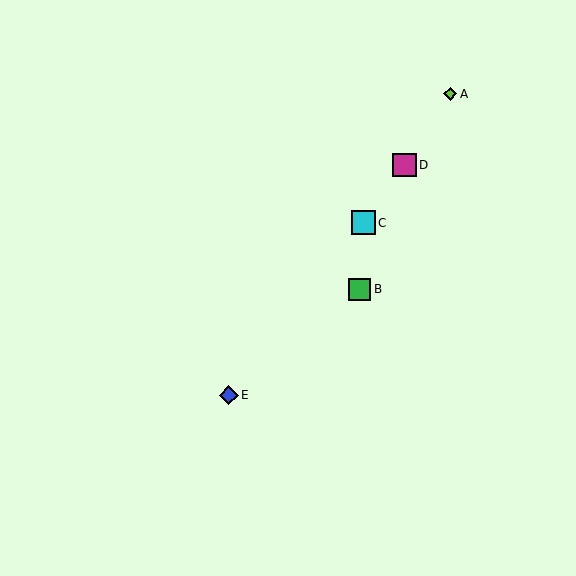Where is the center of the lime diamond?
The center of the lime diamond is at (450, 94).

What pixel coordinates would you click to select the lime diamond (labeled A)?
Click at (450, 94) to select the lime diamond A.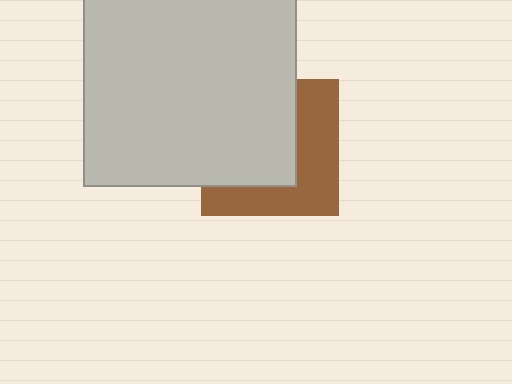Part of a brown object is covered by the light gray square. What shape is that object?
It is a square.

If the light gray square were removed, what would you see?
You would see the complete brown square.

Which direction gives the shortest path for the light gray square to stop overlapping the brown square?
Moving toward the upper-left gives the shortest separation.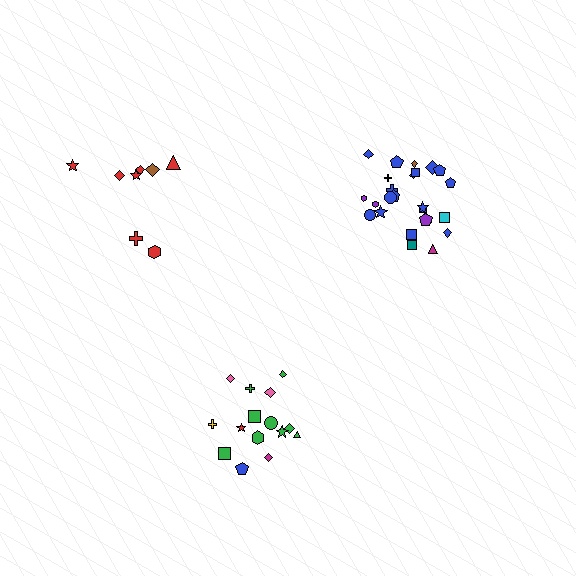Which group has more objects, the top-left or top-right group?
The top-right group.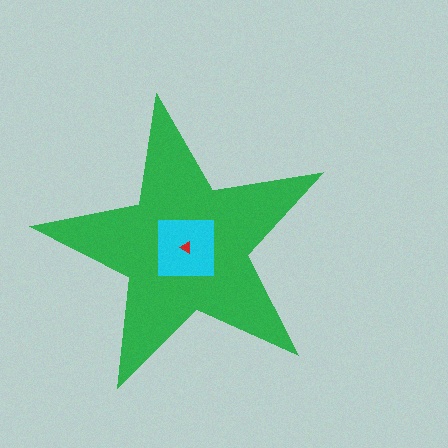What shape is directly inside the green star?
The cyan square.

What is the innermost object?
The red triangle.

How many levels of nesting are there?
3.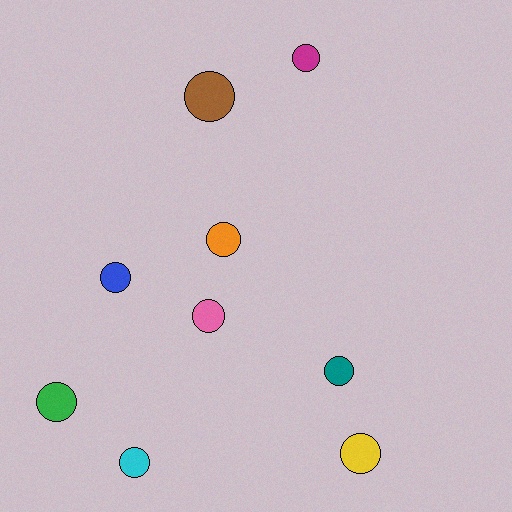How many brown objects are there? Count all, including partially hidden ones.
There is 1 brown object.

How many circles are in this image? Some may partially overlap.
There are 9 circles.